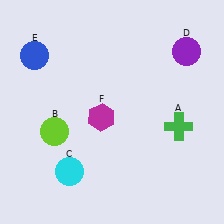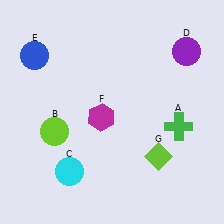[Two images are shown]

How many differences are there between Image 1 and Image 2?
There is 1 difference between the two images.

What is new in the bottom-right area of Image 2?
A lime diamond (G) was added in the bottom-right area of Image 2.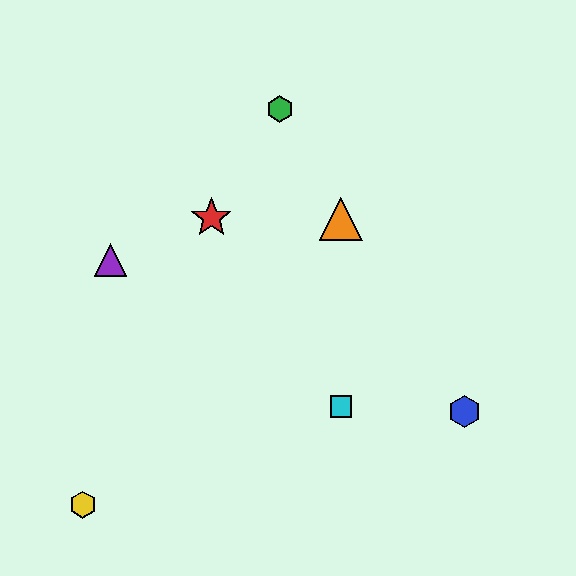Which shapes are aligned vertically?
The orange triangle, the cyan square are aligned vertically.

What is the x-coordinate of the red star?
The red star is at x≈211.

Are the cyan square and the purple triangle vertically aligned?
No, the cyan square is at x≈341 and the purple triangle is at x≈110.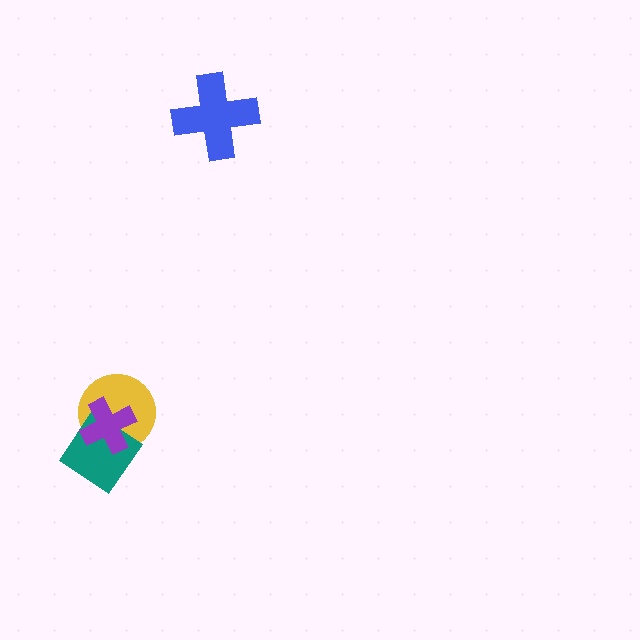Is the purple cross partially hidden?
No, no other shape covers it.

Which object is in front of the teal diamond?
The purple cross is in front of the teal diamond.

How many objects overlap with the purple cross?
2 objects overlap with the purple cross.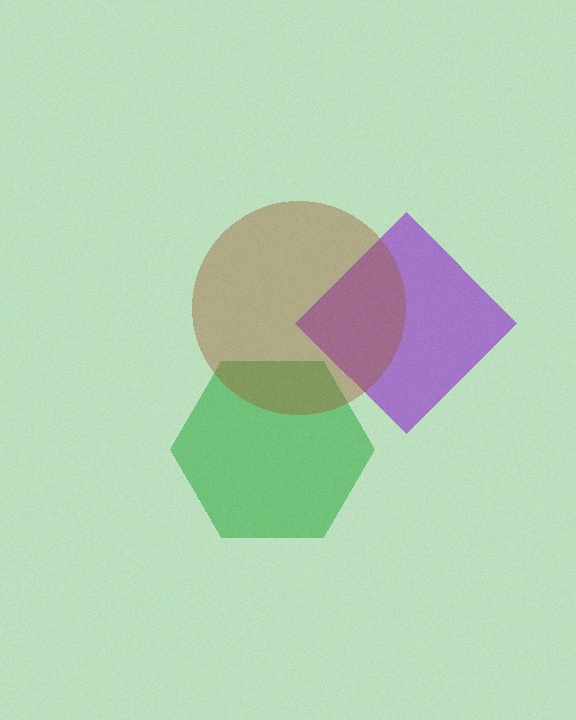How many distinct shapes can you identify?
There are 3 distinct shapes: a purple diamond, a green hexagon, a brown circle.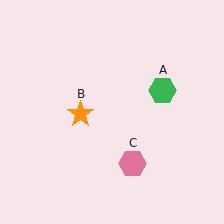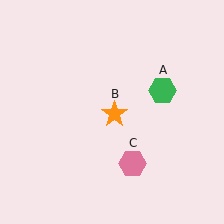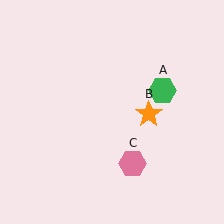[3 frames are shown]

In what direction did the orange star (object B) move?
The orange star (object B) moved right.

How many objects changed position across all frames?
1 object changed position: orange star (object B).